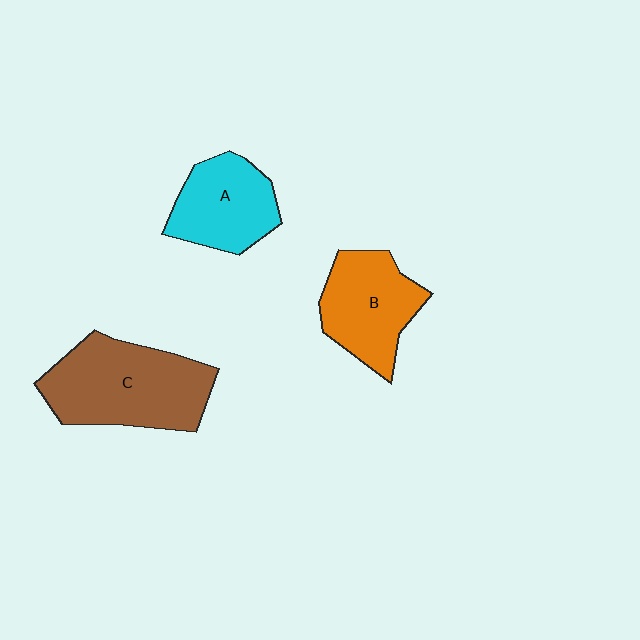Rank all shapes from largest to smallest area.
From largest to smallest: C (brown), B (orange), A (cyan).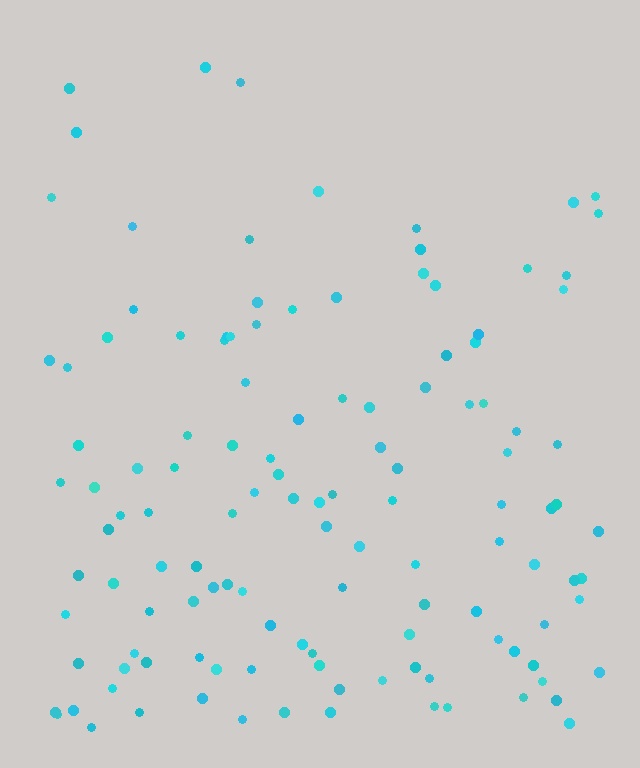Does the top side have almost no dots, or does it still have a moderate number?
Still a moderate number, just noticeably fewer than the bottom.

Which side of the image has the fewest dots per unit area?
The top.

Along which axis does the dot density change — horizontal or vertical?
Vertical.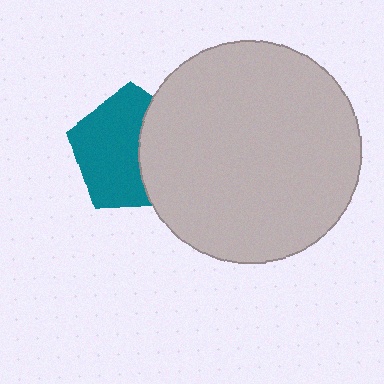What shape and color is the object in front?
The object in front is a light gray circle.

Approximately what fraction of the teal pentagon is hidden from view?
Roughly 40% of the teal pentagon is hidden behind the light gray circle.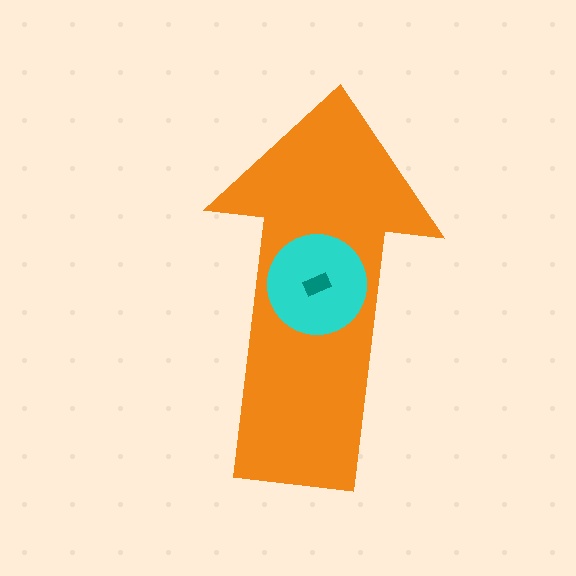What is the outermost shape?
The orange arrow.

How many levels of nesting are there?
3.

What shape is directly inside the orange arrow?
The cyan circle.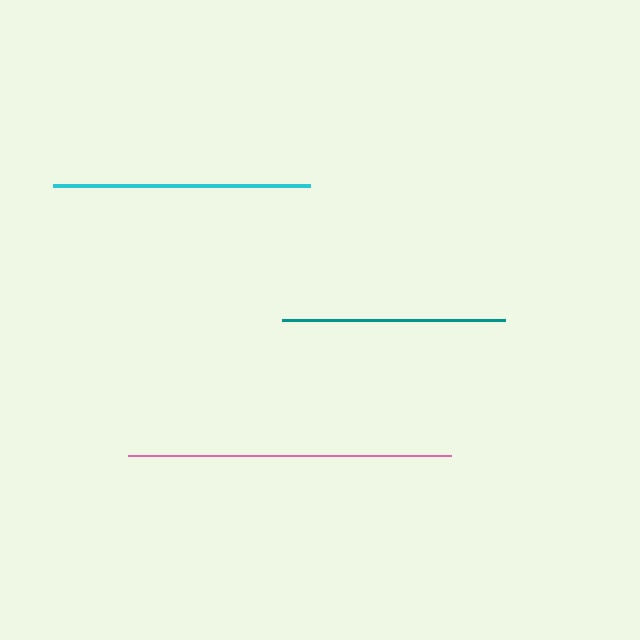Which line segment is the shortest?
The teal line is the shortest at approximately 223 pixels.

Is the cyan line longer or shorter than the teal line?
The cyan line is longer than the teal line.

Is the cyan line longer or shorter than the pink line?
The pink line is longer than the cyan line.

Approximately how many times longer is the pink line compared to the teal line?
The pink line is approximately 1.5 times the length of the teal line.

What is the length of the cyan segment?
The cyan segment is approximately 258 pixels long.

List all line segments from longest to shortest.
From longest to shortest: pink, cyan, teal.